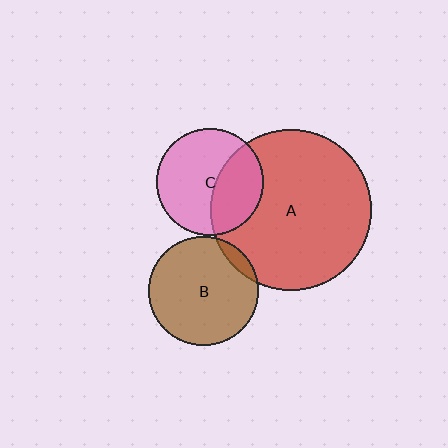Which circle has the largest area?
Circle A (red).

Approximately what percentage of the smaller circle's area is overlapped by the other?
Approximately 5%.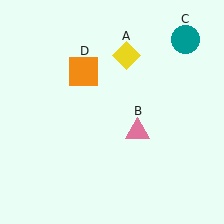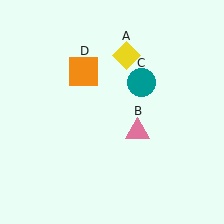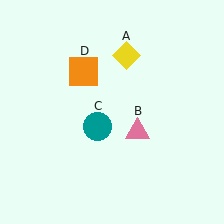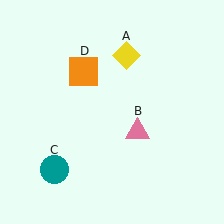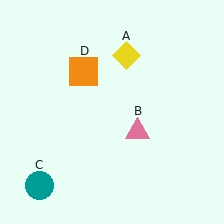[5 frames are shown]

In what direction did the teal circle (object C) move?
The teal circle (object C) moved down and to the left.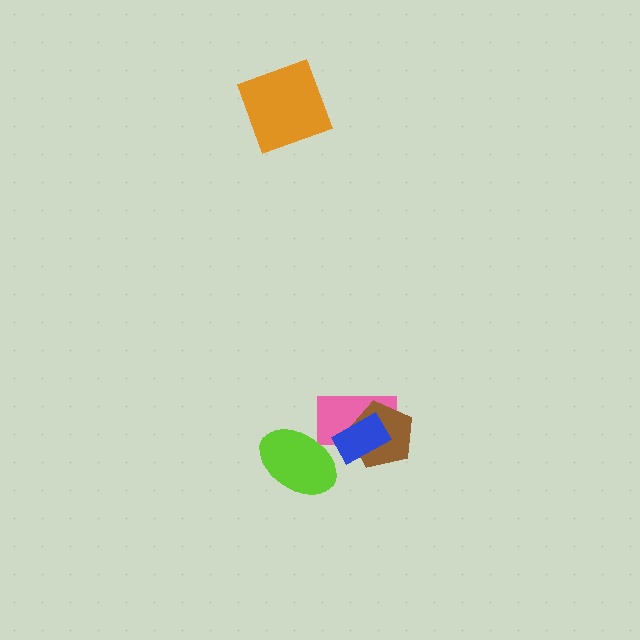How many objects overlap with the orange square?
0 objects overlap with the orange square.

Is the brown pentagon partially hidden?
Yes, it is partially covered by another shape.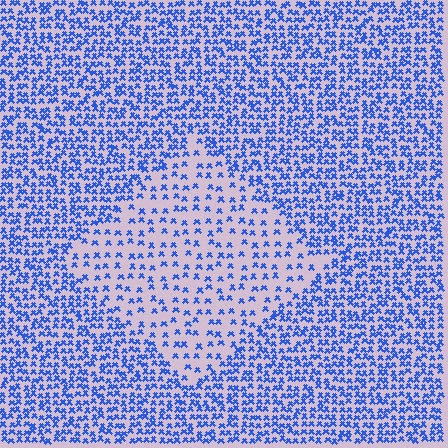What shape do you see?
I see a diamond.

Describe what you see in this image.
The image contains small blue elements arranged at two different densities. A diamond-shaped region is visible where the elements are less densely packed than the surrounding area.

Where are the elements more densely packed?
The elements are more densely packed outside the diamond boundary.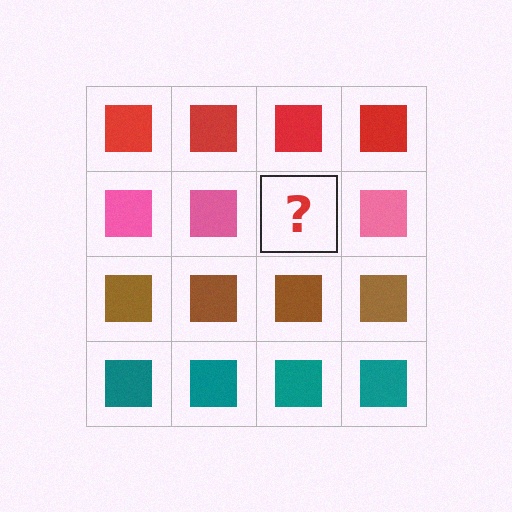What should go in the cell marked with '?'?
The missing cell should contain a pink square.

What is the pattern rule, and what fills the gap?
The rule is that each row has a consistent color. The gap should be filled with a pink square.